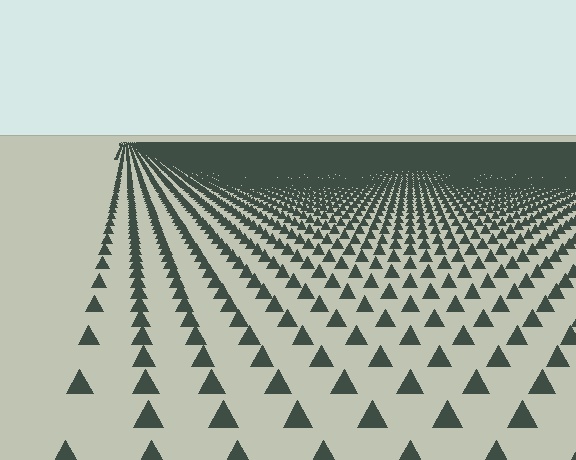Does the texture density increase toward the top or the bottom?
Density increases toward the top.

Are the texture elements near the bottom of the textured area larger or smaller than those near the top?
Larger. Near the bottom, elements are closer to the viewer and appear at a bigger on-screen size.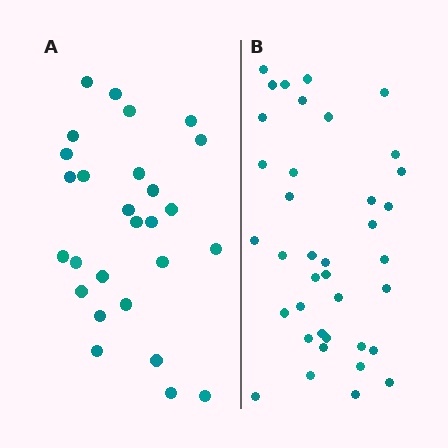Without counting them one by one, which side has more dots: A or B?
Region B (the right region) has more dots.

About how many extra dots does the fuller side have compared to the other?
Region B has roughly 12 or so more dots than region A.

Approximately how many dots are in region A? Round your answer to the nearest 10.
About 30 dots. (The exact count is 27, which rounds to 30.)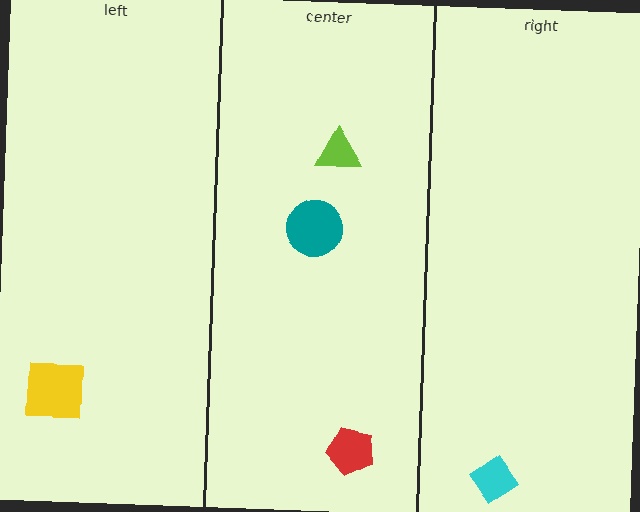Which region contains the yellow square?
The left region.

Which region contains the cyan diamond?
The right region.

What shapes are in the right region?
The cyan diamond.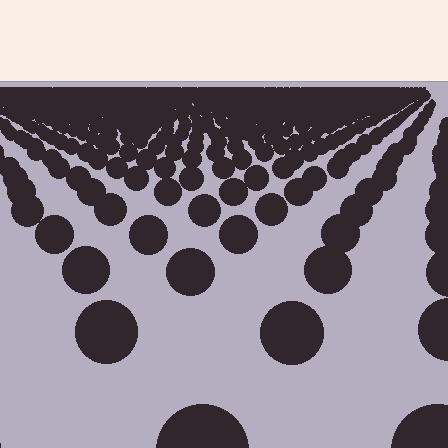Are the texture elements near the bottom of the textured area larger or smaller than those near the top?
Larger. Near the bottom, elements are closer to the viewer and appear at a bigger on-screen size.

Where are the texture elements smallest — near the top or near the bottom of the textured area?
Near the top.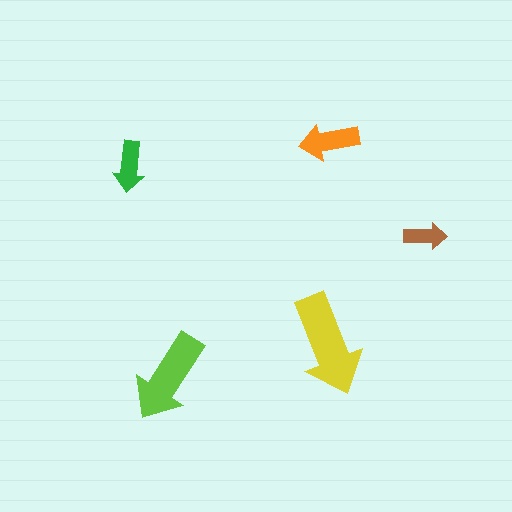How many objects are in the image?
There are 5 objects in the image.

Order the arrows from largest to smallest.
the yellow one, the lime one, the orange one, the green one, the brown one.